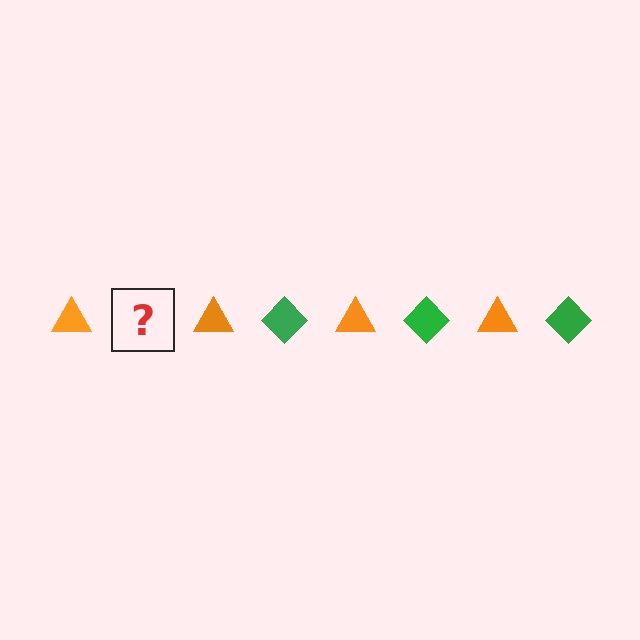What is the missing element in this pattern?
The missing element is a green diamond.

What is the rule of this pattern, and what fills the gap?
The rule is that the pattern alternates between orange triangle and green diamond. The gap should be filled with a green diamond.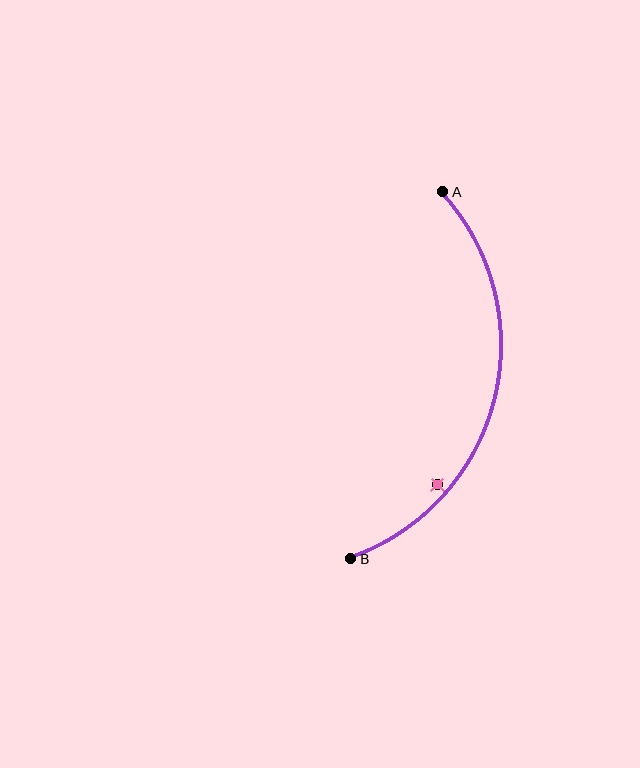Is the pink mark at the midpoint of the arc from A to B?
No — the pink mark does not lie on the arc at all. It sits slightly inside the curve.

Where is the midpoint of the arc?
The arc midpoint is the point on the curve farthest from the straight line joining A and B. It sits to the right of that line.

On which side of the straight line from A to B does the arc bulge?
The arc bulges to the right of the straight line connecting A and B.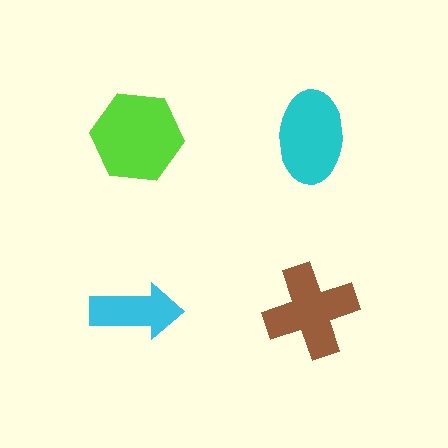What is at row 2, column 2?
A brown cross.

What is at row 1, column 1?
A lime hexagon.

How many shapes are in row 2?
2 shapes.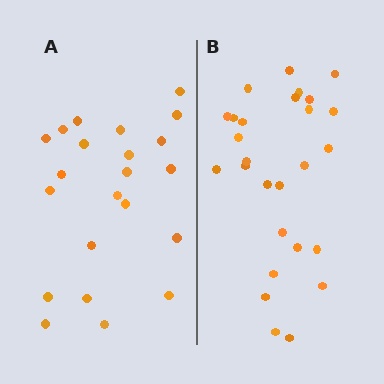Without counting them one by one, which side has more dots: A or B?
Region B (the right region) has more dots.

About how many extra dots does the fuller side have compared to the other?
Region B has about 5 more dots than region A.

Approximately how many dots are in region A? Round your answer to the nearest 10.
About 20 dots. (The exact count is 22, which rounds to 20.)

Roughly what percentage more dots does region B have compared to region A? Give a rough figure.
About 25% more.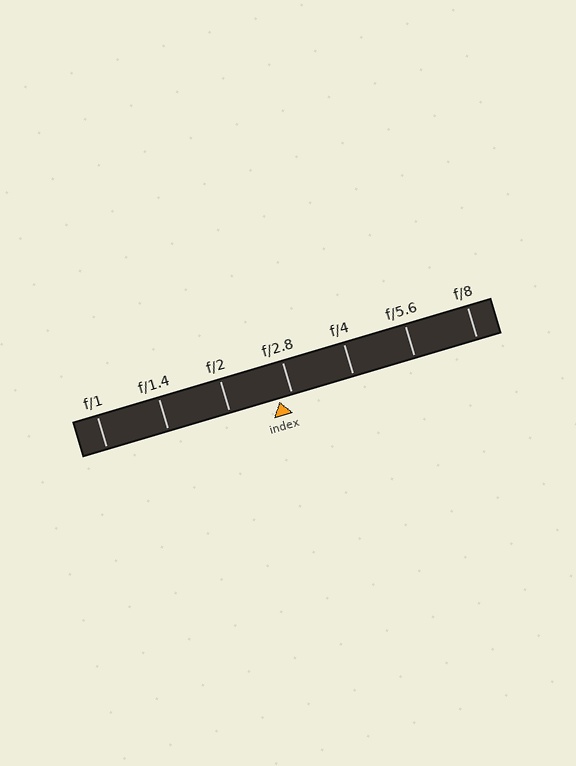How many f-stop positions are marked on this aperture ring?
There are 7 f-stop positions marked.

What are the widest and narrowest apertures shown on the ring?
The widest aperture shown is f/1 and the narrowest is f/8.